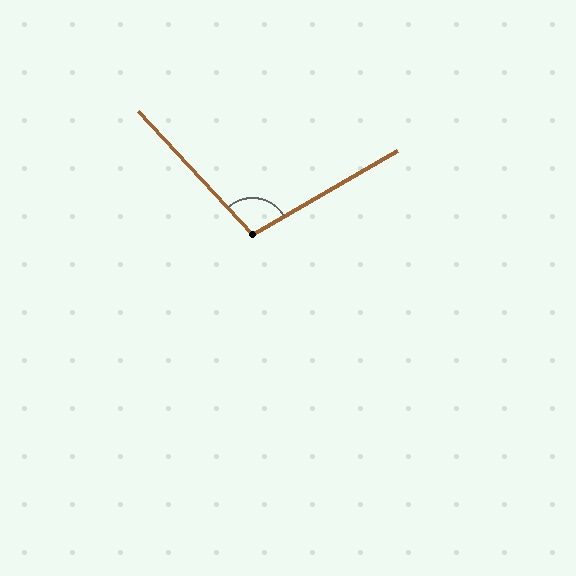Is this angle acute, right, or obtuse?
It is obtuse.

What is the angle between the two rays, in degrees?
Approximately 103 degrees.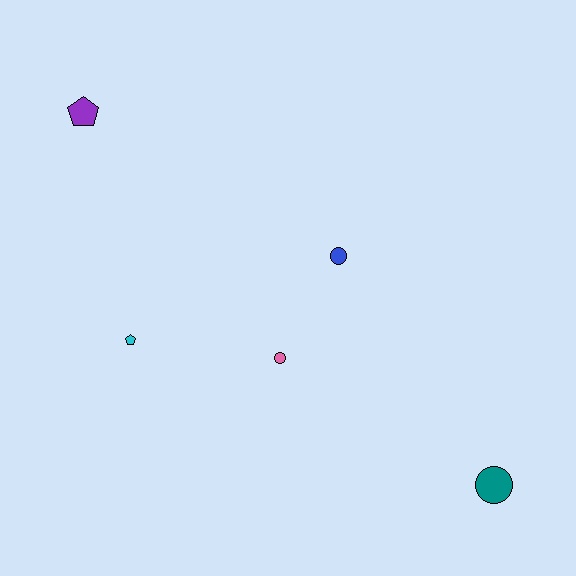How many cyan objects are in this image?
There is 1 cyan object.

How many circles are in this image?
There are 3 circles.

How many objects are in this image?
There are 5 objects.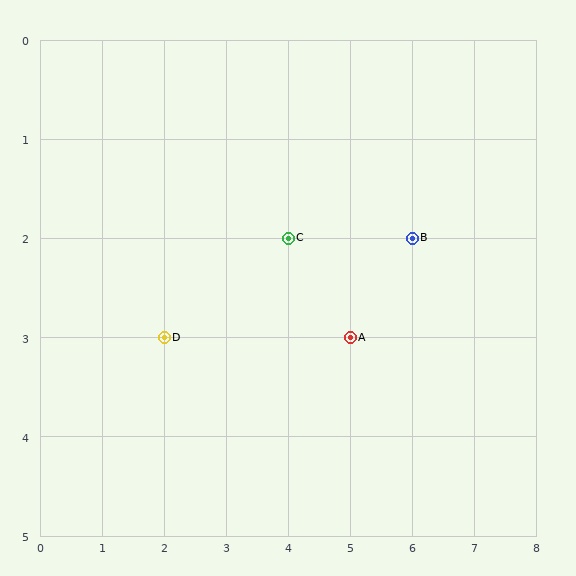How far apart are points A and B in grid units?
Points A and B are 1 column and 1 row apart (about 1.4 grid units diagonally).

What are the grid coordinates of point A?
Point A is at grid coordinates (5, 3).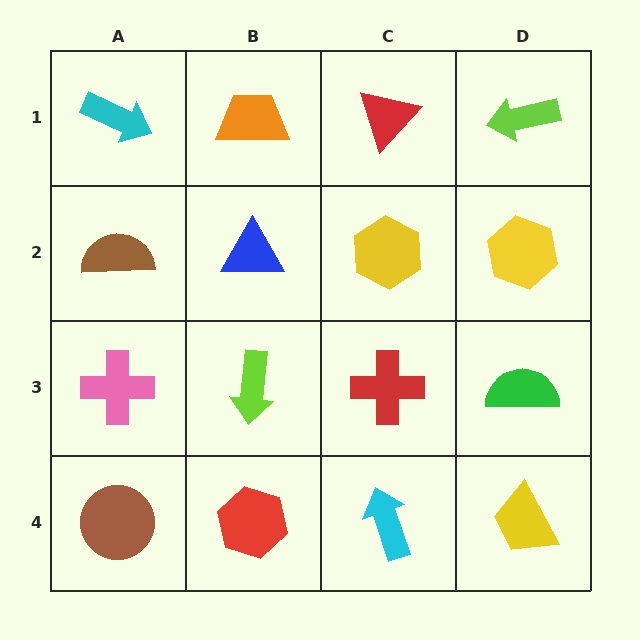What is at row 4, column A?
A brown circle.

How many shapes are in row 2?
4 shapes.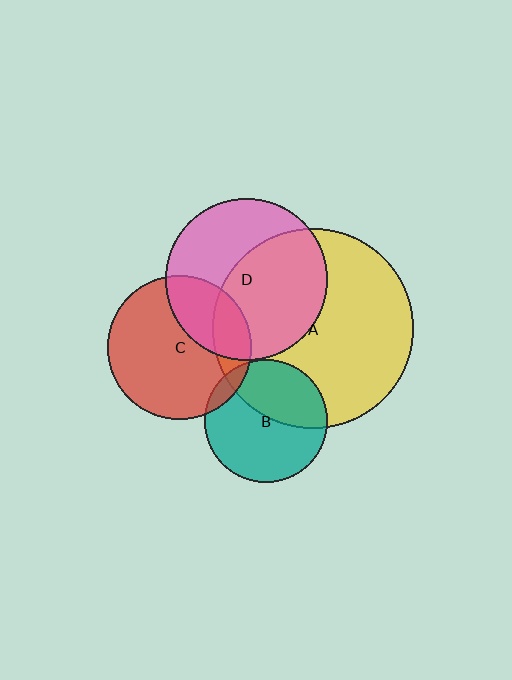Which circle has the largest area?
Circle A (yellow).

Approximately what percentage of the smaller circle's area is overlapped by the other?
Approximately 15%.